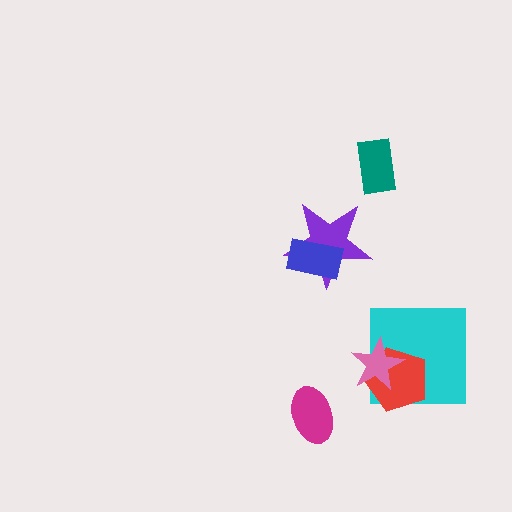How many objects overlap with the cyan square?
2 objects overlap with the cyan square.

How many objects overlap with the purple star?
1 object overlaps with the purple star.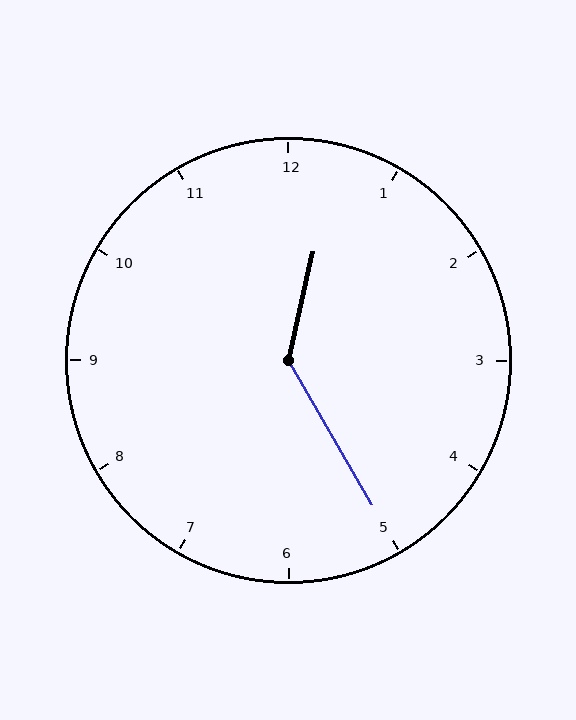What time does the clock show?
12:25.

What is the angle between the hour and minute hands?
Approximately 138 degrees.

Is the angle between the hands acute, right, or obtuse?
It is obtuse.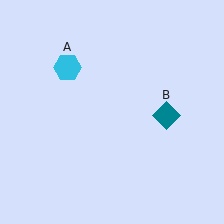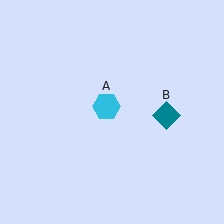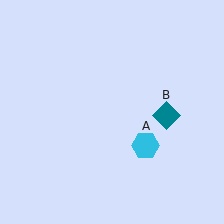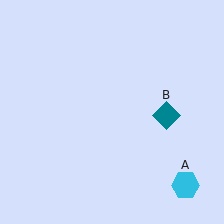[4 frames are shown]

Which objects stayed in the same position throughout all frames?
Teal diamond (object B) remained stationary.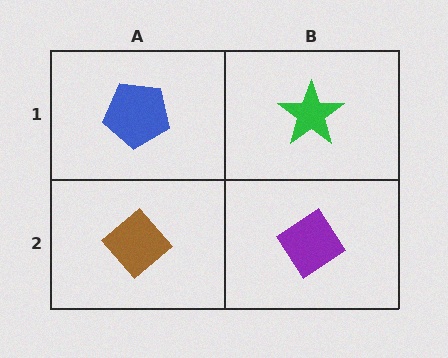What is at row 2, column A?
A brown diamond.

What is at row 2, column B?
A purple diamond.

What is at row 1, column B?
A green star.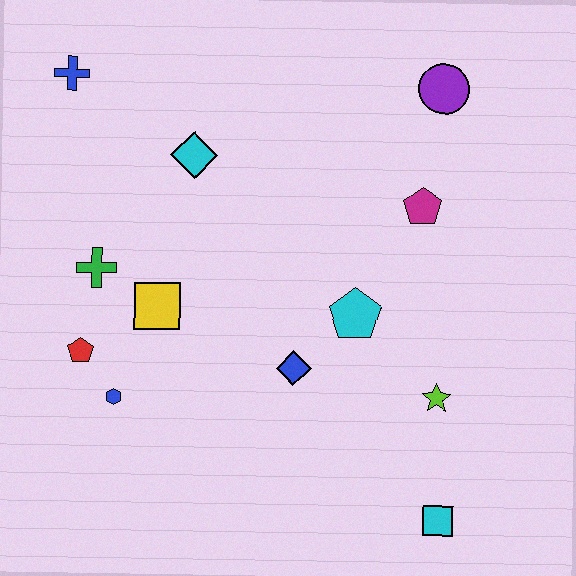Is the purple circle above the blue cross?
No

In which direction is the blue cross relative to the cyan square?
The blue cross is above the cyan square.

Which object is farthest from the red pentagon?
The purple circle is farthest from the red pentagon.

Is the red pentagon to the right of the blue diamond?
No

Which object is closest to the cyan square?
The lime star is closest to the cyan square.